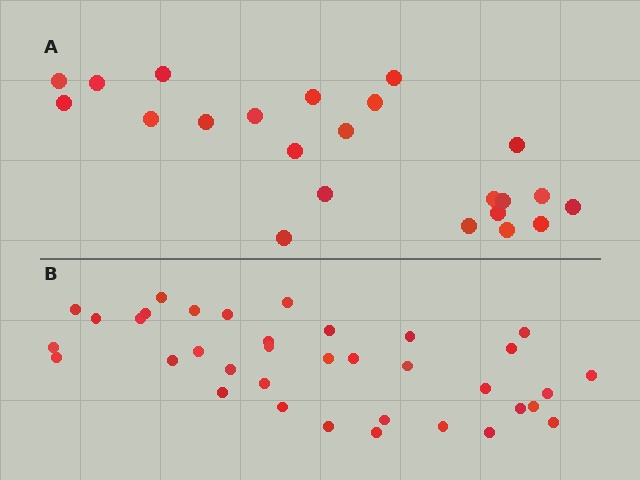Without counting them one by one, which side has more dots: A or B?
Region B (the bottom region) has more dots.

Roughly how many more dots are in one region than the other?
Region B has approximately 15 more dots than region A.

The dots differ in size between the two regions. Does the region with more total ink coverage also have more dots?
No. Region A has more total ink coverage because its dots are larger, but region B actually contains more individual dots. Total area can be misleading — the number of items is what matters here.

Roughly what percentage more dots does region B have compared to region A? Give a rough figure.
About 55% more.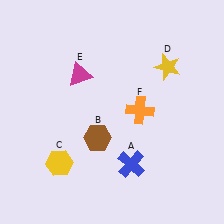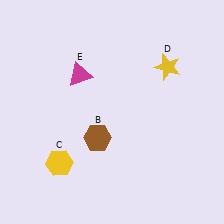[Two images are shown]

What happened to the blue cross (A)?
The blue cross (A) was removed in Image 2. It was in the bottom-right area of Image 1.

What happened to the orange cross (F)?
The orange cross (F) was removed in Image 2. It was in the top-right area of Image 1.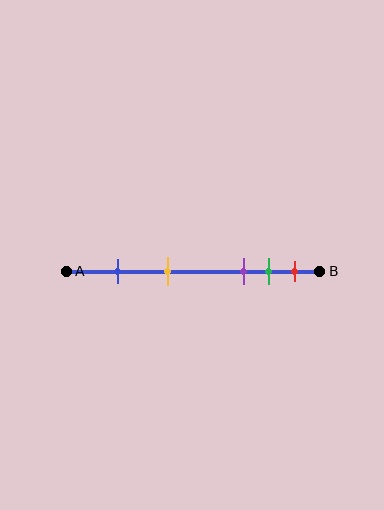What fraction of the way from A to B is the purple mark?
The purple mark is approximately 70% (0.7) of the way from A to B.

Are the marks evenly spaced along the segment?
No, the marks are not evenly spaced.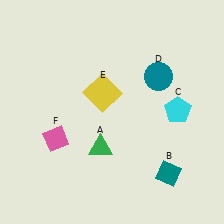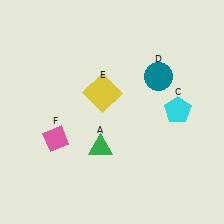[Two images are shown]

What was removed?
The teal diamond (B) was removed in Image 2.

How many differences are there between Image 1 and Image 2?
There is 1 difference between the two images.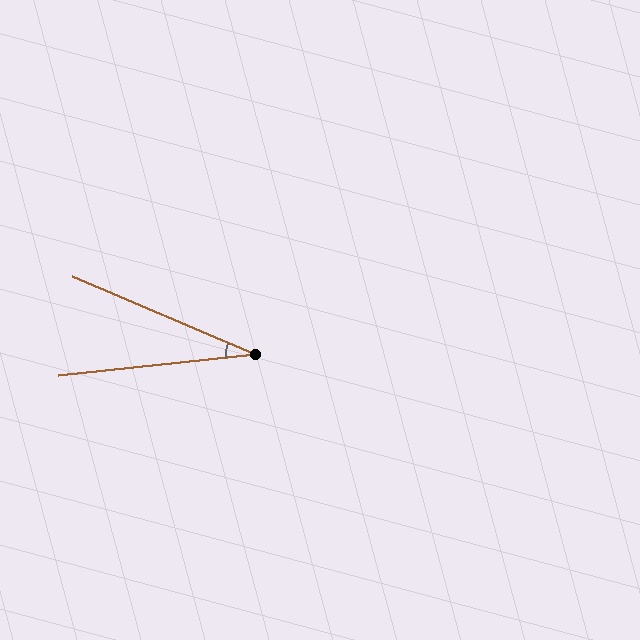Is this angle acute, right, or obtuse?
It is acute.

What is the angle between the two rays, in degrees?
Approximately 29 degrees.